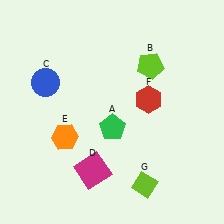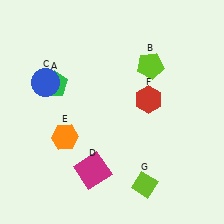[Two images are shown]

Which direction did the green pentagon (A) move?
The green pentagon (A) moved left.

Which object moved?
The green pentagon (A) moved left.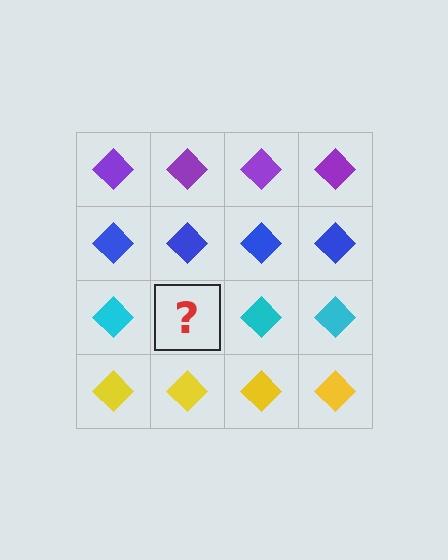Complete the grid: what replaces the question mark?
The question mark should be replaced with a cyan diamond.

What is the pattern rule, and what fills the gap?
The rule is that each row has a consistent color. The gap should be filled with a cyan diamond.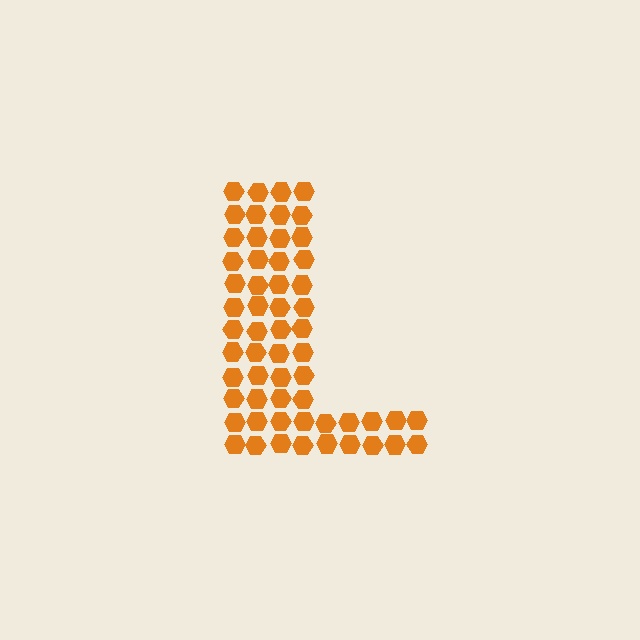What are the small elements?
The small elements are hexagons.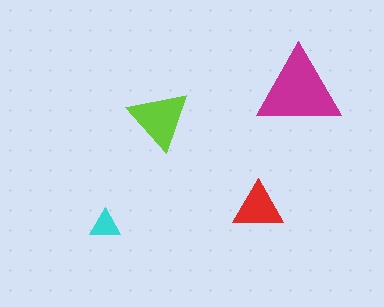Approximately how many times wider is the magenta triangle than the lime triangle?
About 1.5 times wider.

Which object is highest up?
The magenta triangle is topmost.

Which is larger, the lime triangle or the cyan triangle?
The lime one.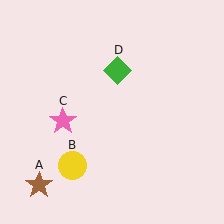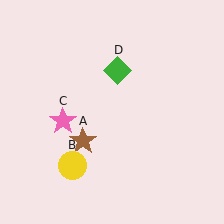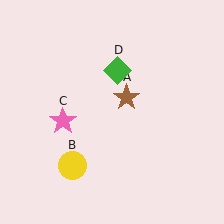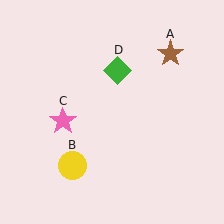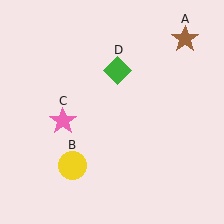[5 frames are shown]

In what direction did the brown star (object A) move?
The brown star (object A) moved up and to the right.